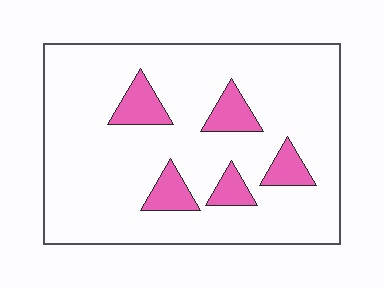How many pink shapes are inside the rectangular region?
5.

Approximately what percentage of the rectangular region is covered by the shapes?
Approximately 15%.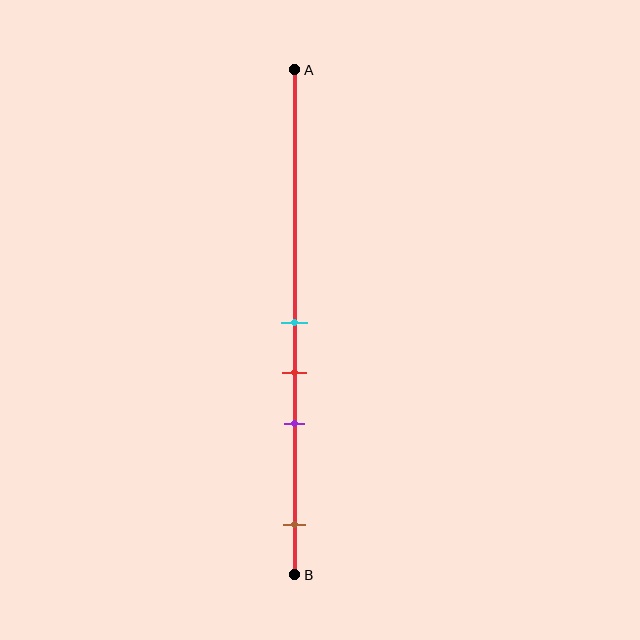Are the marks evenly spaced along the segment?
No, the marks are not evenly spaced.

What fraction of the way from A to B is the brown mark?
The brown mark is approximately 90% (0.9) of the way from A to B.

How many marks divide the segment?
There are 4 marks dividing the segment.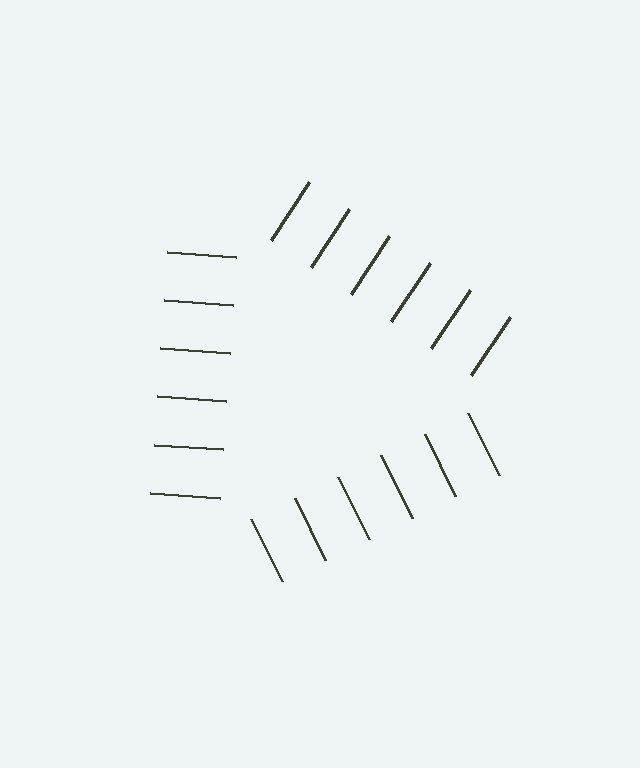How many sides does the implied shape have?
3 sides — the line-ends trace a triangle.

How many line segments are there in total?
18 — 6 along each of the 3 edges.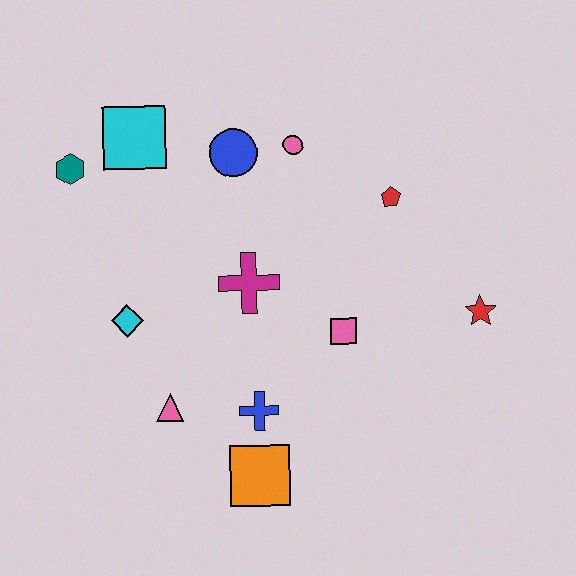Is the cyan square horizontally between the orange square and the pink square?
No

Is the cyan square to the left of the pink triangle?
Yes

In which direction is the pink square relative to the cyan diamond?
The pink square is to the right of the cyan diamond.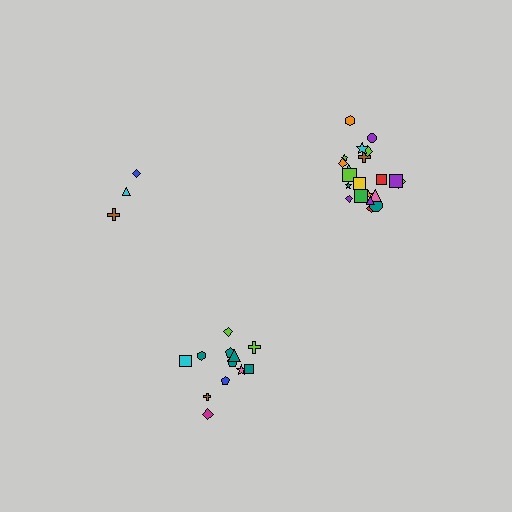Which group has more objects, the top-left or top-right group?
The top-right group.